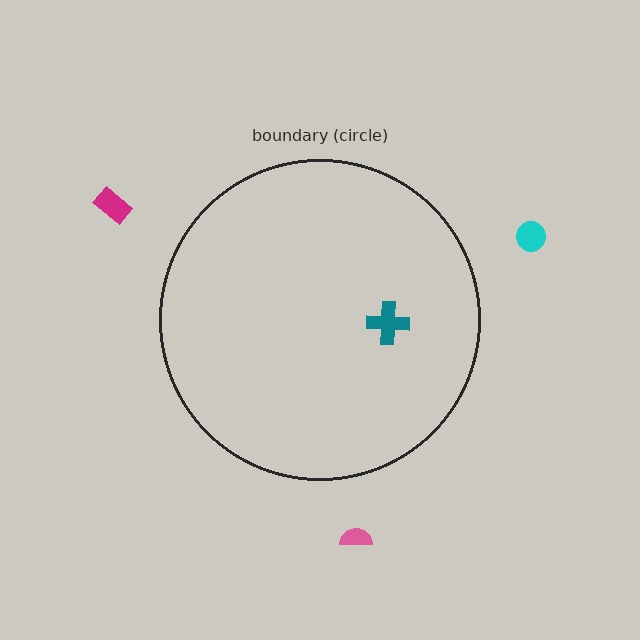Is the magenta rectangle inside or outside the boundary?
Outside.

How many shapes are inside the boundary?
1 inside, 3 outside.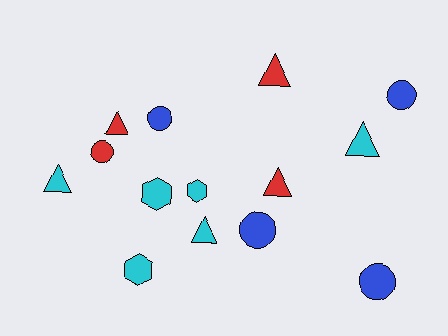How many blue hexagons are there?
There are no blue hexagons.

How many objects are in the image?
There are 14 objects.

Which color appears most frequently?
Cyan, with 6 objects.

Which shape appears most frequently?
Triangle, with 6 objects.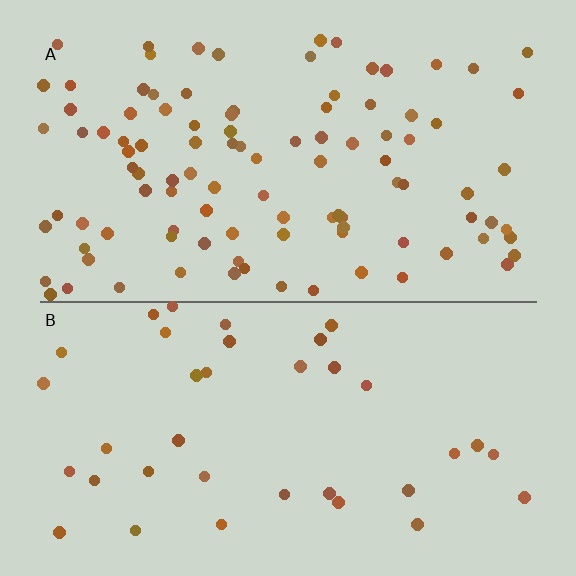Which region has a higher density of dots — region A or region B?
A (the top).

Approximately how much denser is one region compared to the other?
Approximately 2.8× — region A over region B.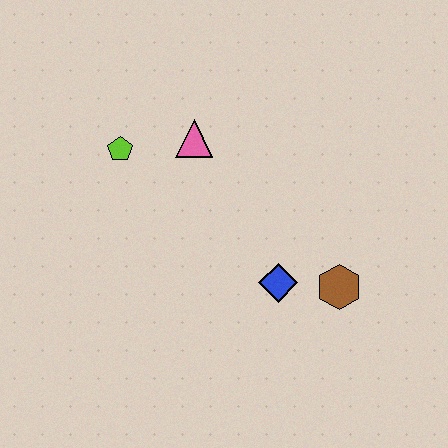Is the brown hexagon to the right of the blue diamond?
Yes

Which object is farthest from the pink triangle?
The brown hexagon is farthest from the pink triangle.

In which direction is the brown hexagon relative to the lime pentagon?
The brown hexagon is to the right of the lime pentagon.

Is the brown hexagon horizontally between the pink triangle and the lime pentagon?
No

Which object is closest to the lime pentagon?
The pink triangle is closest to the lime pentagon.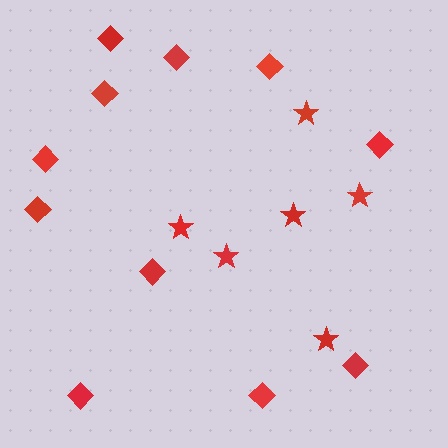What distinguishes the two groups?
There are 2 groups: one group of stars (6) and one group of diamonds (11).